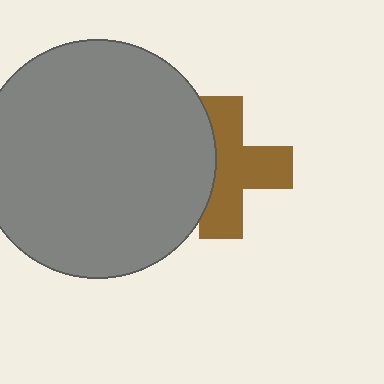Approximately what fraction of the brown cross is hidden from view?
Roughly 34% of the brown cross is hidden behind the gray circle.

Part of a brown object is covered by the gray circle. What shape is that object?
It is a cross.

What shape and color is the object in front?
The object in front is a gray circle.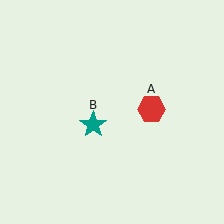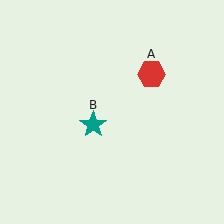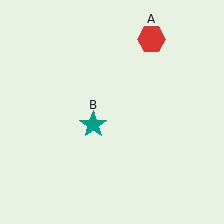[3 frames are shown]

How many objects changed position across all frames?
1 object changed position: red hexagon (object A).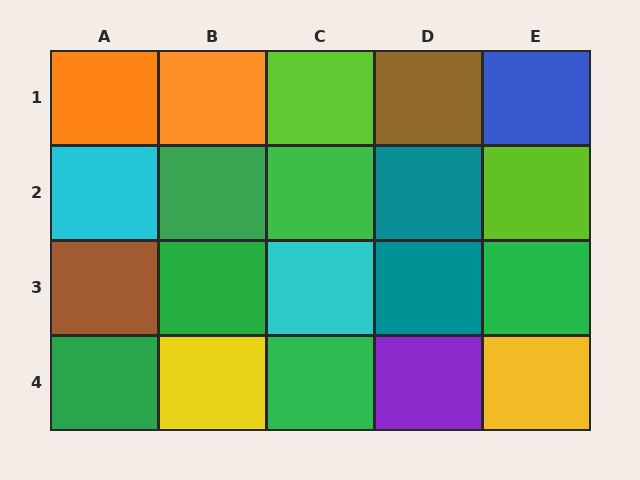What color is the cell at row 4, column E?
Yellow.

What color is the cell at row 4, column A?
Green.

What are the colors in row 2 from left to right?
Cyan, green, green, teal, lime.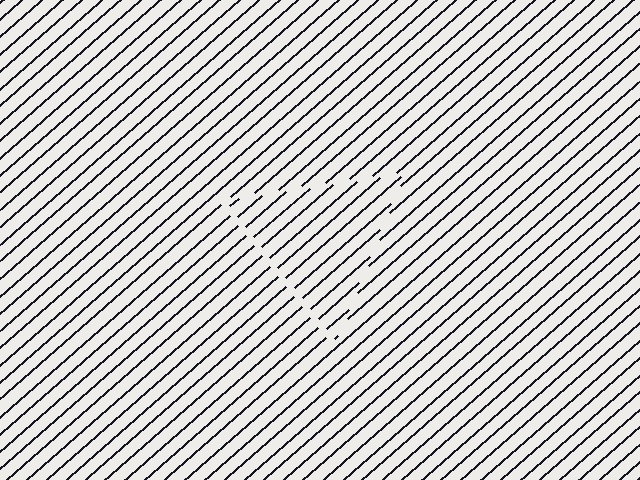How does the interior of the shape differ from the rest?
The interior of the shape contains the same grating, shifted by half a period — the contour is defined by the phase discontinuity where line-ends from the inner and outer gratings abut.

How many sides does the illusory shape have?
3 sides — the line-ends trace a triangle.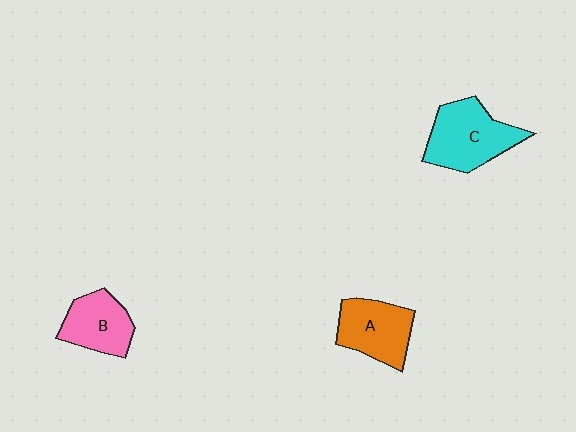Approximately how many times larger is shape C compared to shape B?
Approximately 1.4 times.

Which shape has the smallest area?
Shape B (pink).